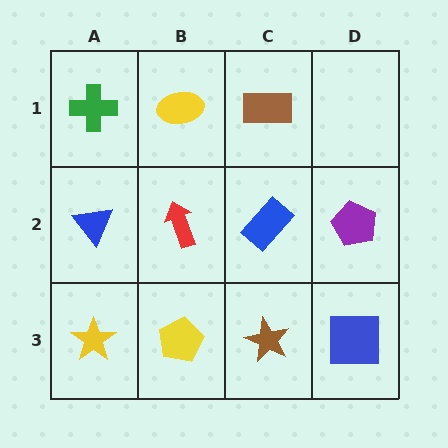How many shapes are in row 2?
4 shapes.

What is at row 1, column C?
A brown rectangle.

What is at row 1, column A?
A green cross.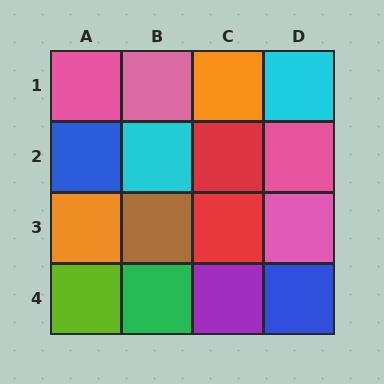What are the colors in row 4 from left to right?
Lime, green, purple, blue.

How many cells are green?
1 cell is green.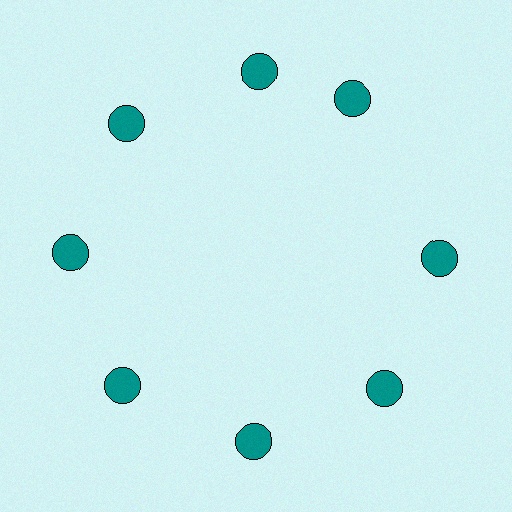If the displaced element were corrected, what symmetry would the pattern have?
It would have 8-fold rotational symmetry — the pattern would map onto itself every 45 degrees.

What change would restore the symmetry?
The symmetry would be restored by rotating it back into even spacing with its neighbors so that all 8 circles sit at equal angles and equal distance from the center.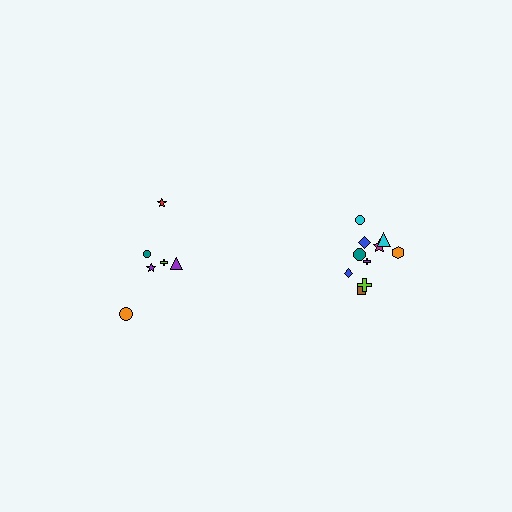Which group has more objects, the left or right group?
The right group.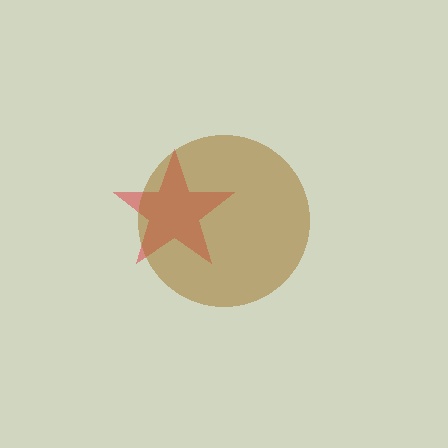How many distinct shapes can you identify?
There are 2 distinct shapes: a red star, a brown circle.